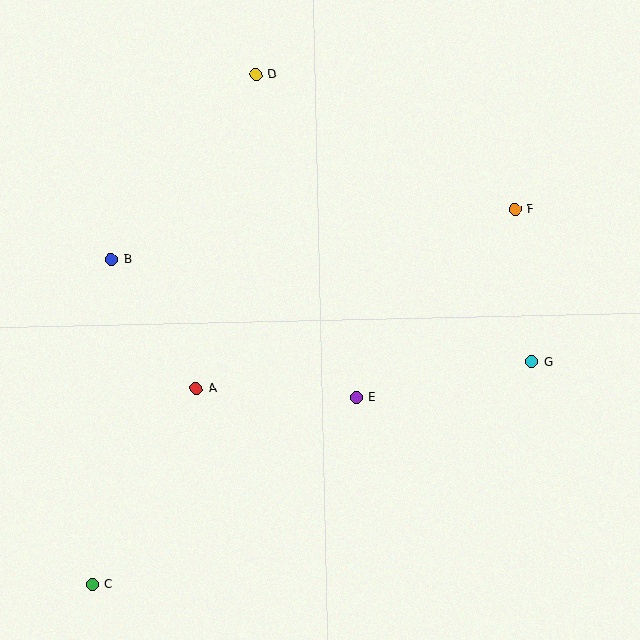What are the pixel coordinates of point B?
Point B is at (112, 259).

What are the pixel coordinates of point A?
Point A is at (196, 389).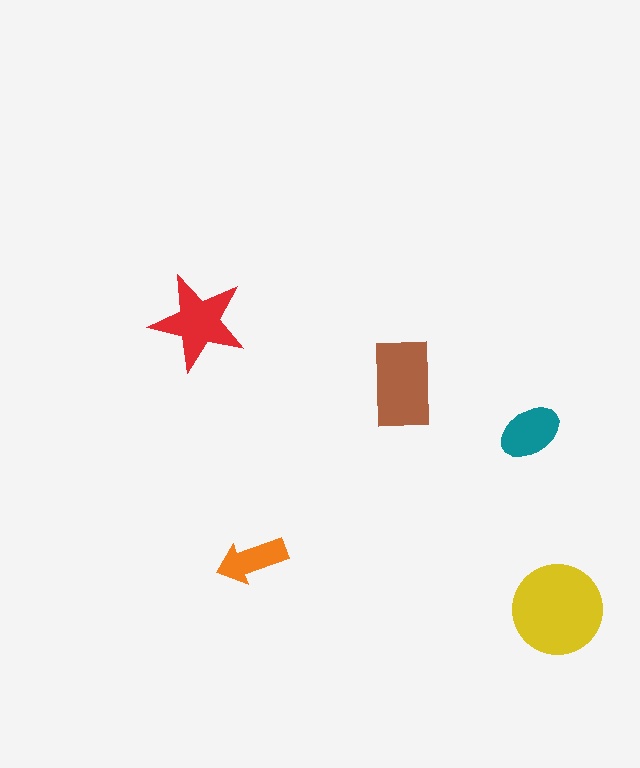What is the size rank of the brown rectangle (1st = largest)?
2nd.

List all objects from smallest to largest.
The orange arrow, the teal ellipse, the red star, the brown rectangle, the yellow circle.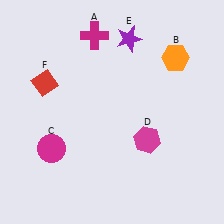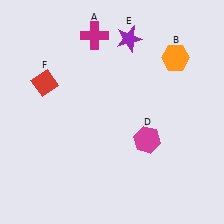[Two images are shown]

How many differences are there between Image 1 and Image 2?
There is 1 difference between the two images.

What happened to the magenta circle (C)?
The magenta circle (C) was removed in Image 2. It was in the bottom-left area of Image 1.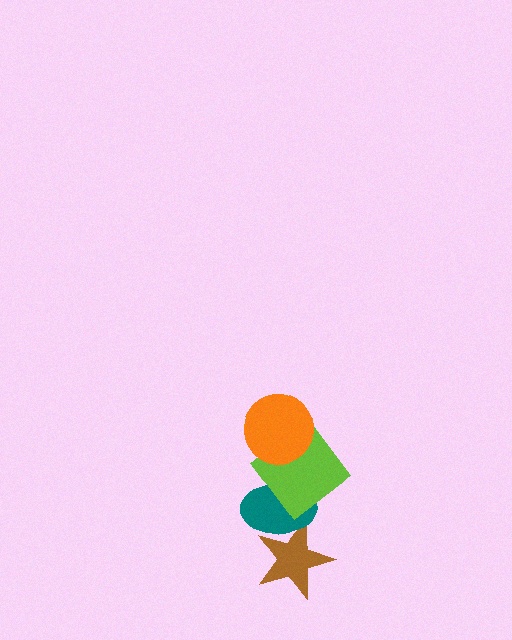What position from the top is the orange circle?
The orange circle is 1st from the top.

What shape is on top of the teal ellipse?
The lime diamond is on top of the teal ellipse.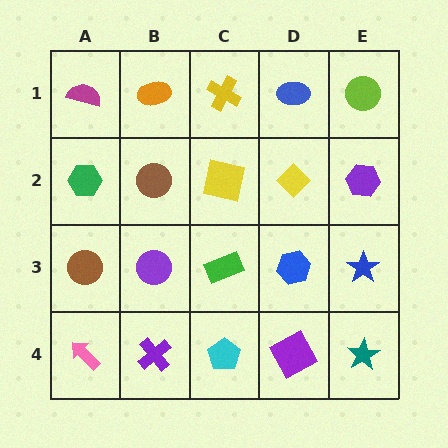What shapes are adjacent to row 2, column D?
A blue ellipse (row 1, column D), a blue hexagon (row 3, column D), a yellow square (row 2, column C), a purple hexagon (row 2, column E).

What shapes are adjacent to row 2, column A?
A magenta semicircle (row 1, column A), a brown circle (row 3, column A), a brown circle (row 2, column B).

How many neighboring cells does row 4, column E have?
2.